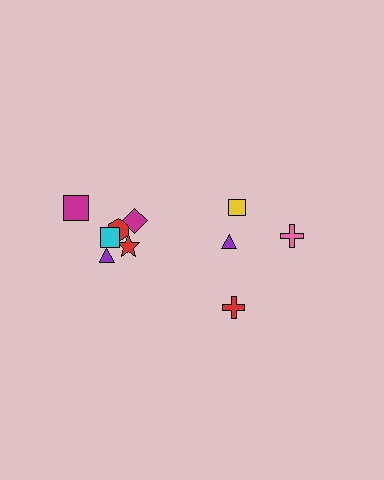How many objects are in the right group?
There are 4 objects.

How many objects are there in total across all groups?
There are 10 objects.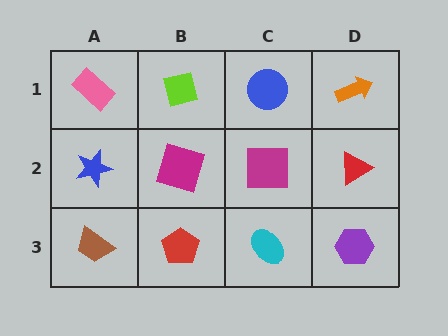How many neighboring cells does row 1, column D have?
2.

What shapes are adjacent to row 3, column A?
A blue star (row 2, column A), a red pentagon (row 3, column B).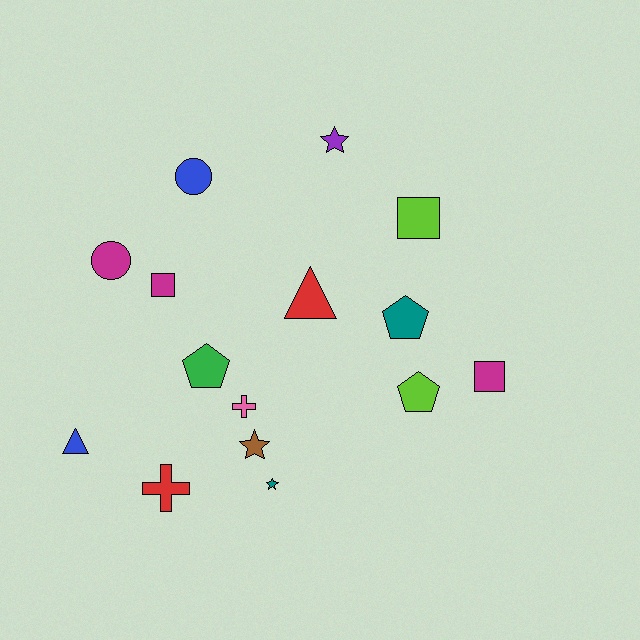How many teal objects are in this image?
There are 2 teal objects.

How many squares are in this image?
There are 3 squares.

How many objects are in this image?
There are 15 objects.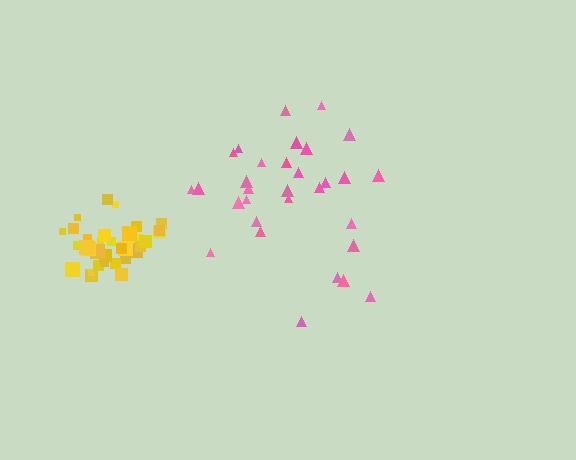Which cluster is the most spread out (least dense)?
Pink.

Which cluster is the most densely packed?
Yellow.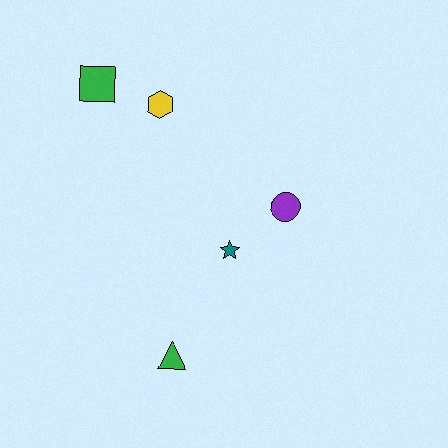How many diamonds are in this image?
There are no diamonds.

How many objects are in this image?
There are 5 objects.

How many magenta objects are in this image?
There are no magenta objects.